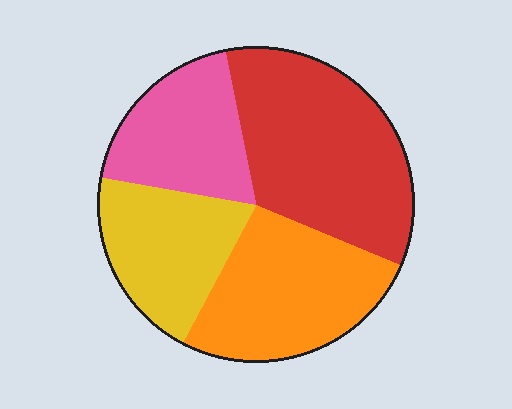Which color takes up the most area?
Red, at roughly 35%.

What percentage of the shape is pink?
Pink takes up about one fifth (1/5) of the shape.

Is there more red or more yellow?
Red.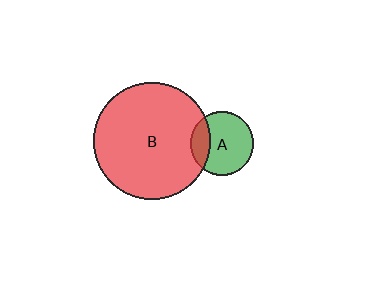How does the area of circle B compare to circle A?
Approximately 3.3 times.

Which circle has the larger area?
Circle B (red).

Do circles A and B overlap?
Yes.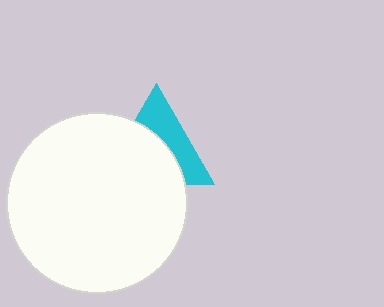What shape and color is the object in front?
The object in front is a white circle.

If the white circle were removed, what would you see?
You would see the complete cyan triangle.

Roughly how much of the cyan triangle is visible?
A small part of it is visible (roughly 43%).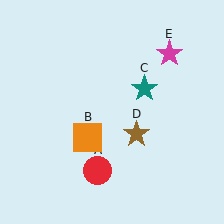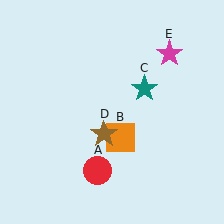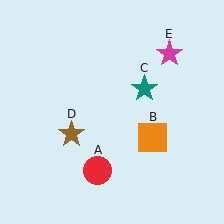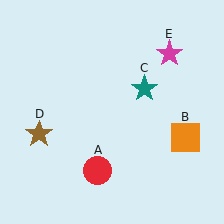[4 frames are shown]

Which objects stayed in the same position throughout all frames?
Red circle (object A) and teal star (object C) and magenta star (object E) remained stationary.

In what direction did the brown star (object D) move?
The brown star (object D) moved left.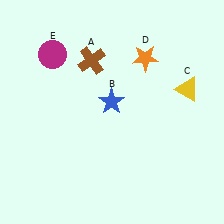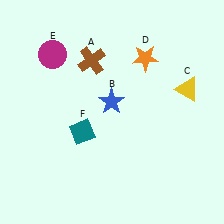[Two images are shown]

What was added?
A teal diamond (F) was added in Image 2.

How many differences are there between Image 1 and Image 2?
There is 1 difference between the two images.